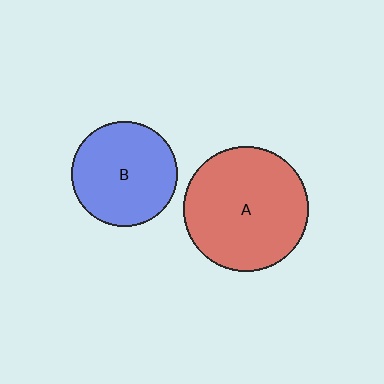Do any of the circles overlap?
No, none of the circles overlap.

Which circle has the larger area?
Circle A (red).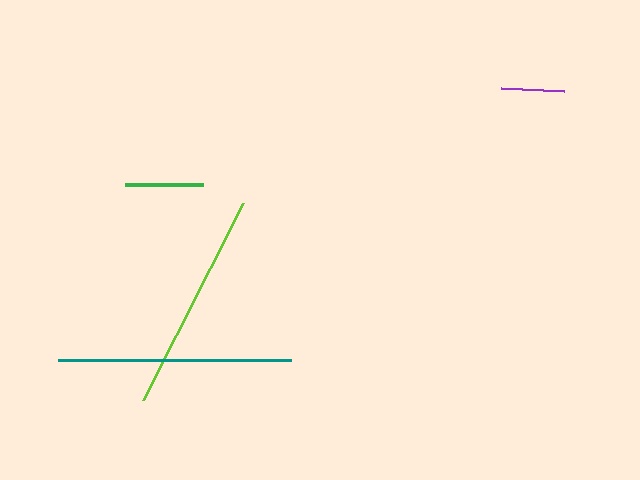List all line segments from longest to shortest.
From longest to shortest: teal, lime, green, purple.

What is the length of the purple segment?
The purple segment is approximately 63 pixels long.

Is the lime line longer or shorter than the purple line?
The lime line is longer than the purple line.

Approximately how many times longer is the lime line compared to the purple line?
The lime line is approximately 3.5 times the length of the purple line.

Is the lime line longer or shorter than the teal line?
The teal line is longer than the lime line.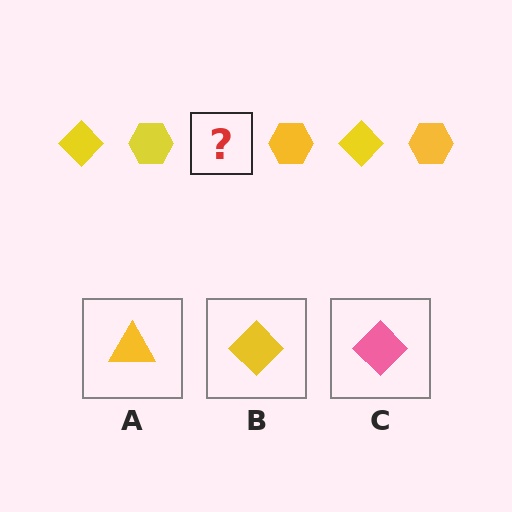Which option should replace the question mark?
Option B.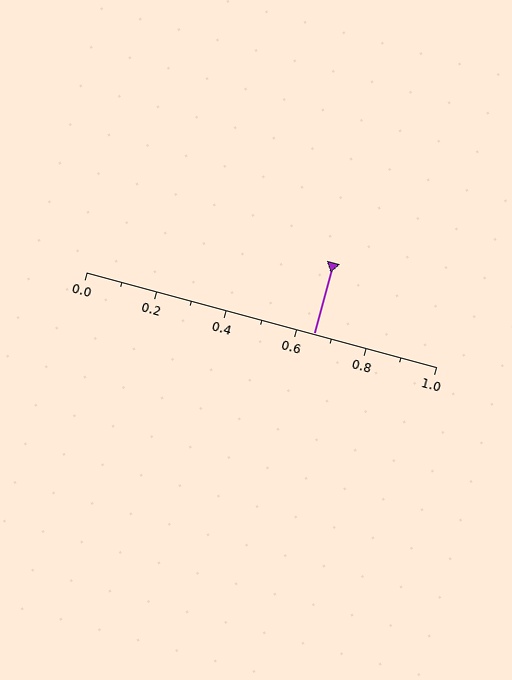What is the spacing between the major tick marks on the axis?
The major ticks are spaced 0.2 apart.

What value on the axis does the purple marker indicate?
The marker indicates approximately 0.65.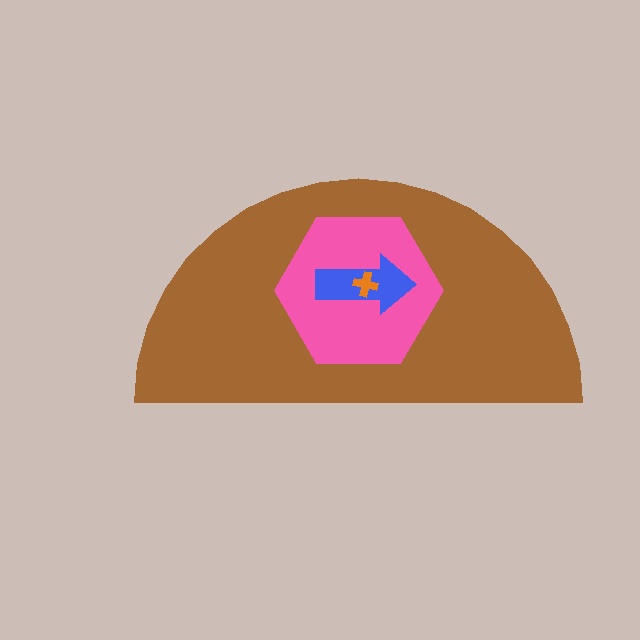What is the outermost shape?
The brown semicircle.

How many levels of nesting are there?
4.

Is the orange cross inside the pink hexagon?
Yes.